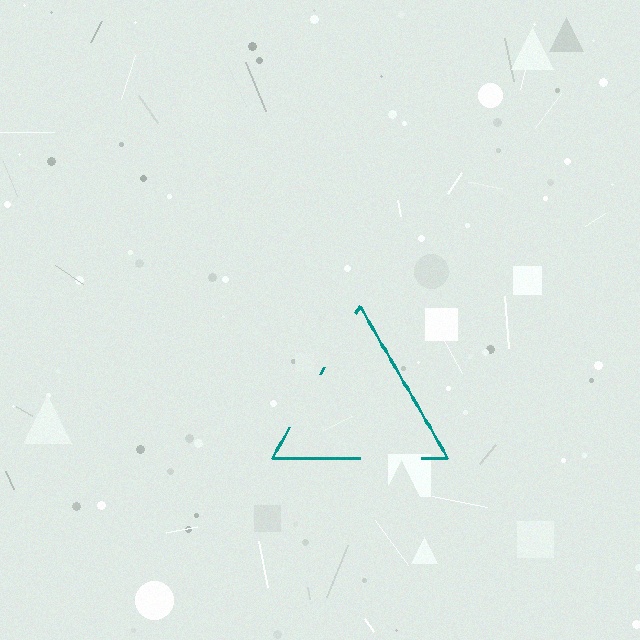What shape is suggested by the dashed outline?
The dashed outline suggests a triangle.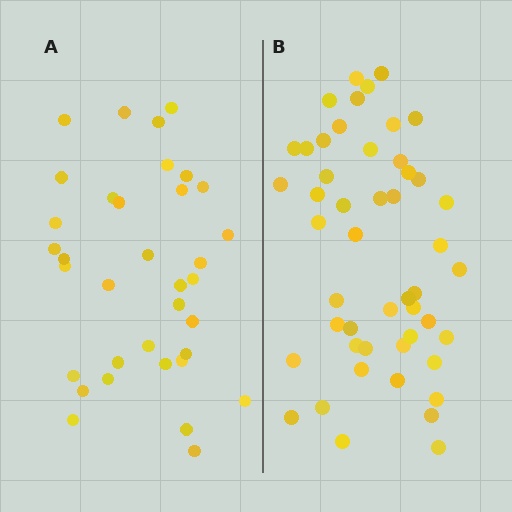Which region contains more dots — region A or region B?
Region B (the right region) has more dots.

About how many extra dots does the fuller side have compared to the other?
Region B has approximately 15 more dots than region A.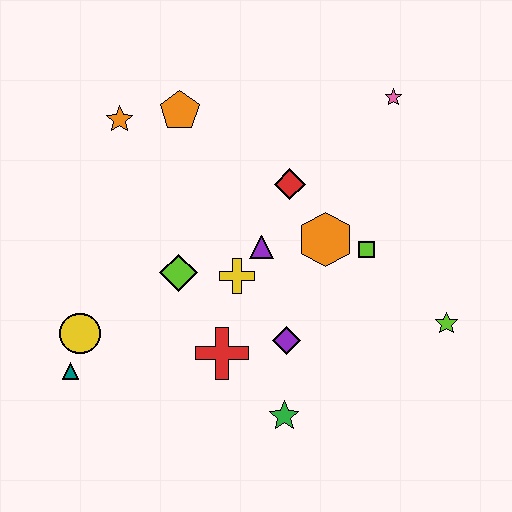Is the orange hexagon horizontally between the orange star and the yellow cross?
No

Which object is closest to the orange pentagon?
The orange star is closest to the orange pentagon.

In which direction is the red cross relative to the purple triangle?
The red cross is below the purple triangle.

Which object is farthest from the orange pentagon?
The lime star is farthest from the orange pentagon.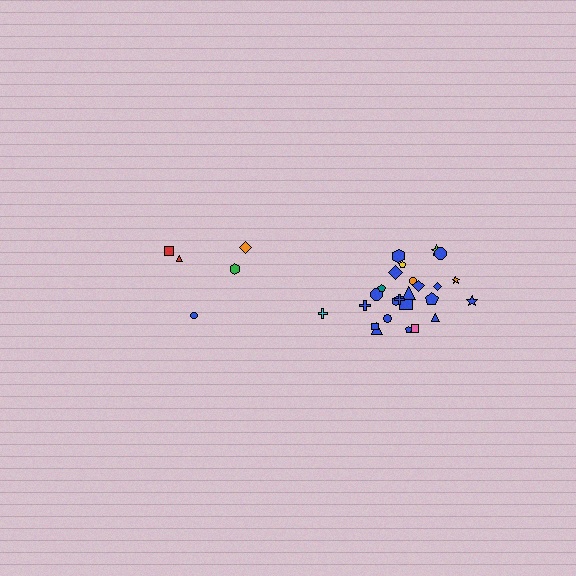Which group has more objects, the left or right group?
The right group.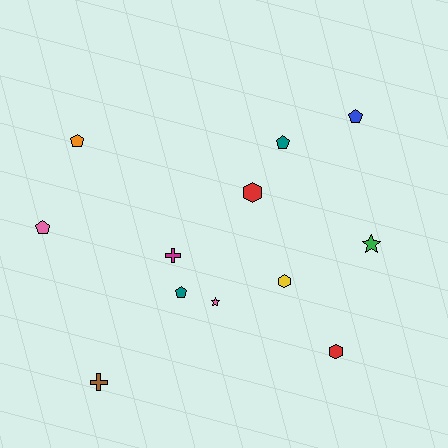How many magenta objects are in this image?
There is 1 magenta object.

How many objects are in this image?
There are 12 objects.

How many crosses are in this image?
There are 2 crosses.